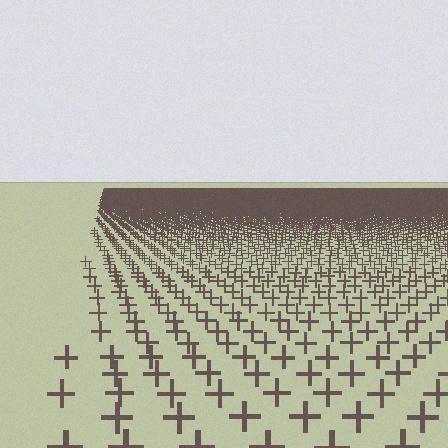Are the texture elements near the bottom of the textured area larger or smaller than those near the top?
Larger. Near the bottom, elements are closer to the viewer and appear at a bigger on-screen size.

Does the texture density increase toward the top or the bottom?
Density increases toward the top.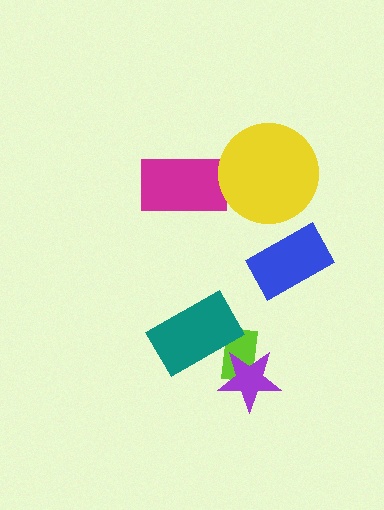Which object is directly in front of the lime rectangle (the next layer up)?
The purple star is directly in front of the lime rectangle.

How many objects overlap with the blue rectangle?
0 objects overlap with the blue rectangle.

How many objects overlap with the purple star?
1 object overlaps with the purple star.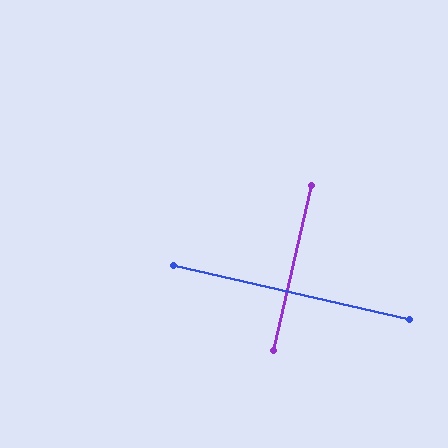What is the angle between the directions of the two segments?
Approximately 90 degrees.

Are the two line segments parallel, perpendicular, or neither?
Perpendicular — they meet at approximately 90°.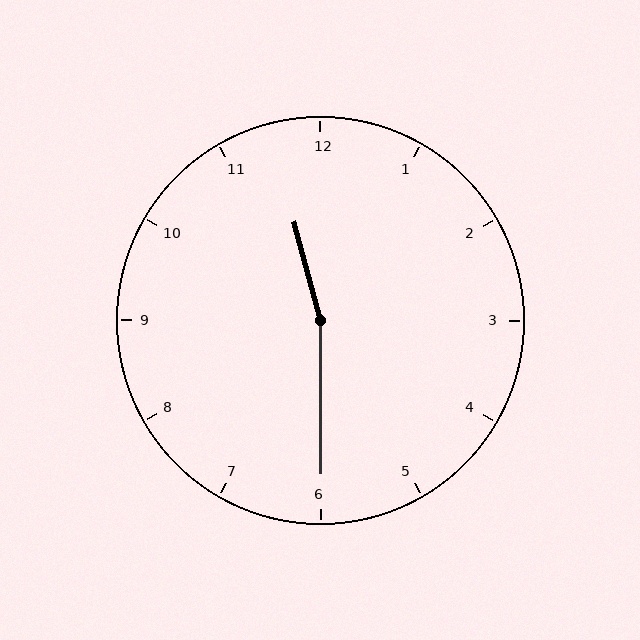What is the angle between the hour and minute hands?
Approximately 165 degrees.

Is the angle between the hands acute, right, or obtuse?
It is obtuse.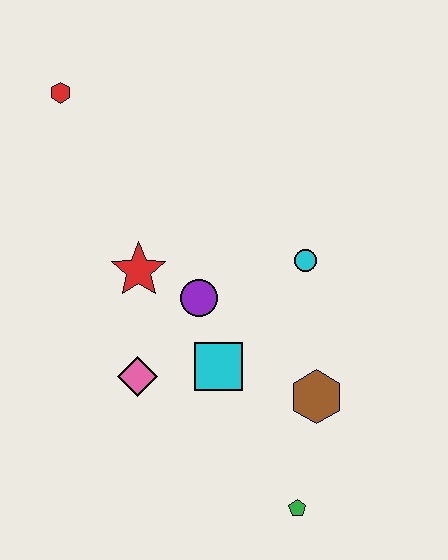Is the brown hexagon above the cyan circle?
No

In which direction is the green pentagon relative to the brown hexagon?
The green pentagon is below the brown hexagon.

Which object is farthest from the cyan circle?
The red hexagon is farthest from the cyan circle.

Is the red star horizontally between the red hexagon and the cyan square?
Yes